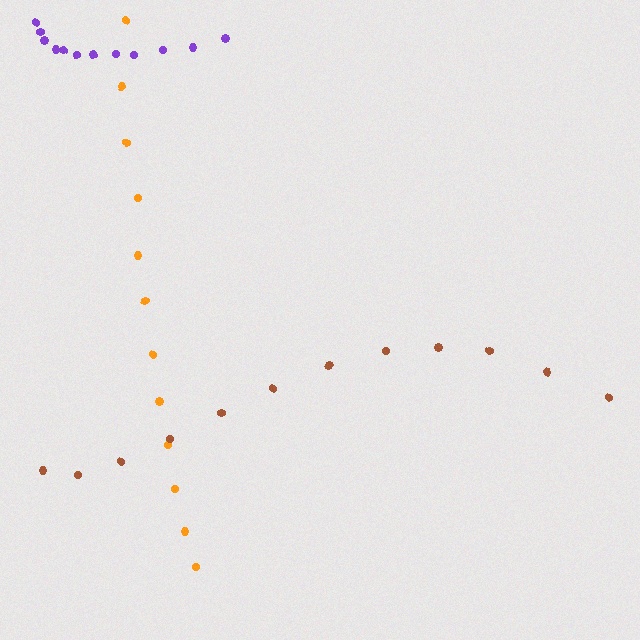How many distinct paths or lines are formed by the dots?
There are 3 distinct paths.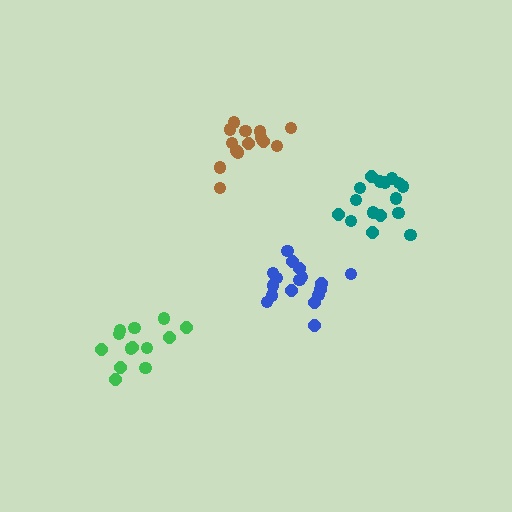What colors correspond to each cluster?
The clusters are colored: brown, blue, teal, green.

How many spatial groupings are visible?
There are 4 spatial groupings.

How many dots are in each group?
Group 1: 14 dots, Group 2: 17 dots, Group 3: 16 dots, Group 4: 13 dots (60 total).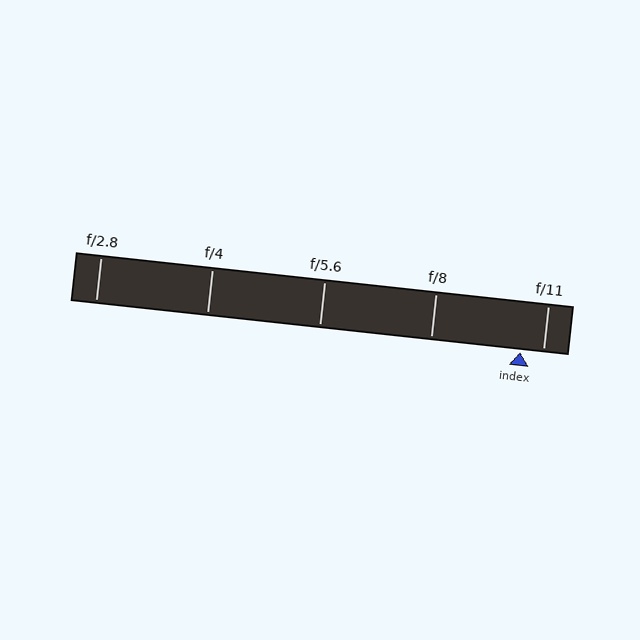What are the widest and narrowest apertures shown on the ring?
The widest aperture shown is f/2.8 and the narrowest is f/11.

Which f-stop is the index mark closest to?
The index mark is closest to f/11.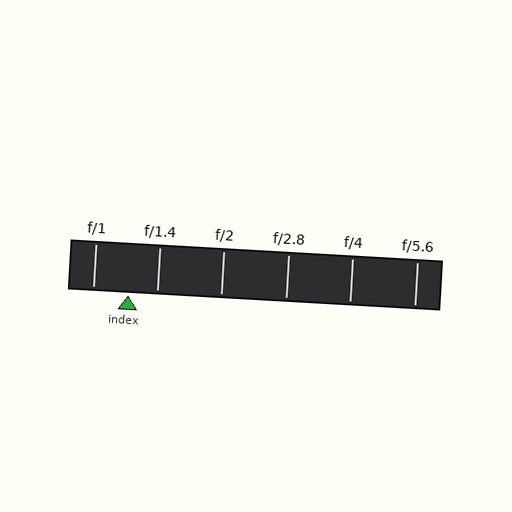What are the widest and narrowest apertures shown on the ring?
The widest aperture shown is f/1 and the narrowest is f/5.6.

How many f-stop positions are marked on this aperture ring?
There are 6 f-stop positions marked.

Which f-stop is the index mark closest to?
The index mark is closest to f/1.4.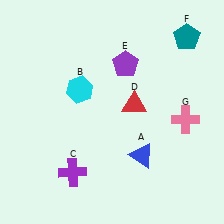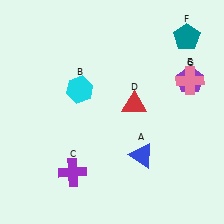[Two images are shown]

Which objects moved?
The objects that moved are: the purple pentagon (E), the pink cross (G).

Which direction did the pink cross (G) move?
The pink cross (G) moved up.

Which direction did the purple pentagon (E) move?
The purple pentagon (E) moved right.